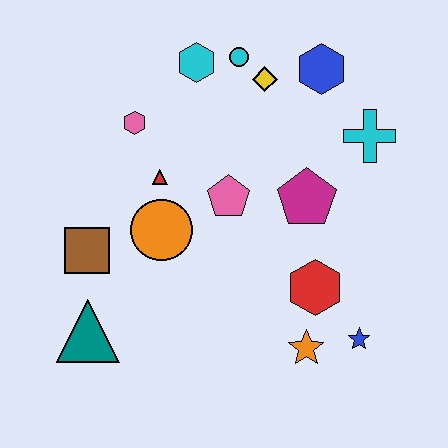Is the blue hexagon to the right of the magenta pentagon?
Yes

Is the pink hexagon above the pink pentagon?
Yes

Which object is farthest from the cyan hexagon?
The blue star is farthest from the cyan hexagon.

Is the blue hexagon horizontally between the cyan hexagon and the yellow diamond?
No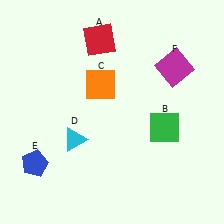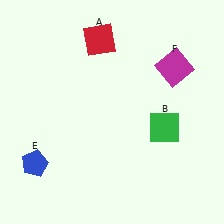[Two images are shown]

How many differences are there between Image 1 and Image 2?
There are 2 differences between the two images.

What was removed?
The orange square (C), the cyan triangle (D) were removed in Image 2.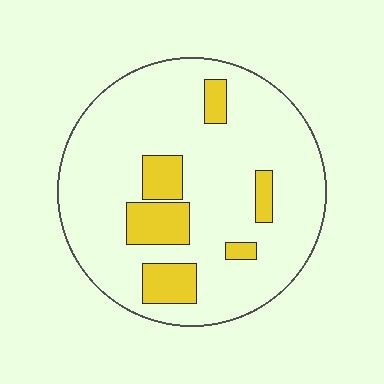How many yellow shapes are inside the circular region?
6.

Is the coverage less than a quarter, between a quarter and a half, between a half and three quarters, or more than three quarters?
Less than a quarter.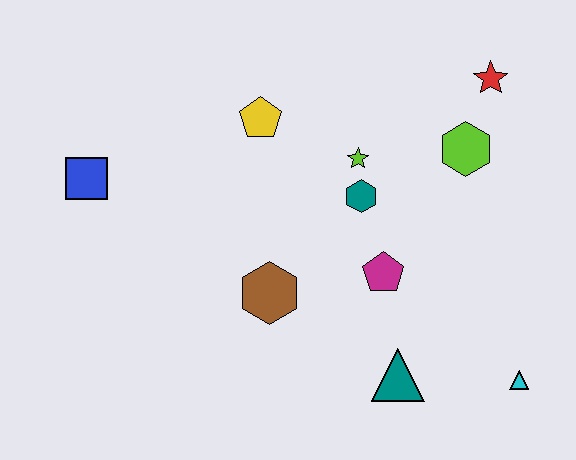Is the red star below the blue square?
No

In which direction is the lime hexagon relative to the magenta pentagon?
The lime hexagon is above the magenta pentagon.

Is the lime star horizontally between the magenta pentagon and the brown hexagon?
Yes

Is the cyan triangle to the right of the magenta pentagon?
Yes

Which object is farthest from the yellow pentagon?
The cyan triangle is farthest from the yellow pentagon.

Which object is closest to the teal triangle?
The magenta pentagon is closest to the teal triangle.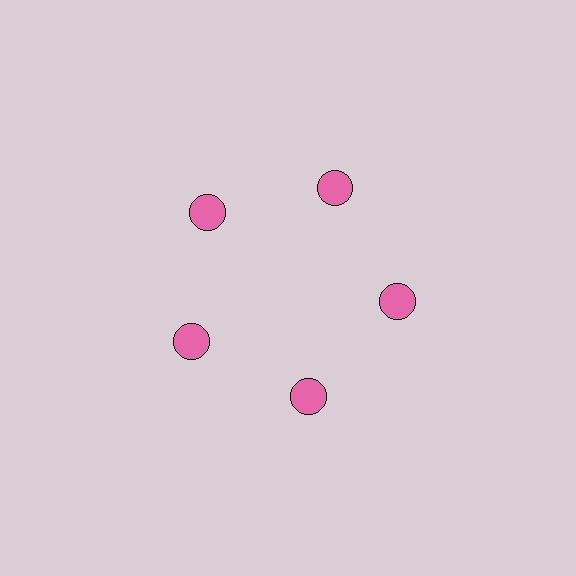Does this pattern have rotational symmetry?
Yes, this pattern has 5-fold rotational symmetry. It looks the same after rotating 72 degrees around the center.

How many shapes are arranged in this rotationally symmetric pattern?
There are 5 shapes, arranged in 5 groups of 1.